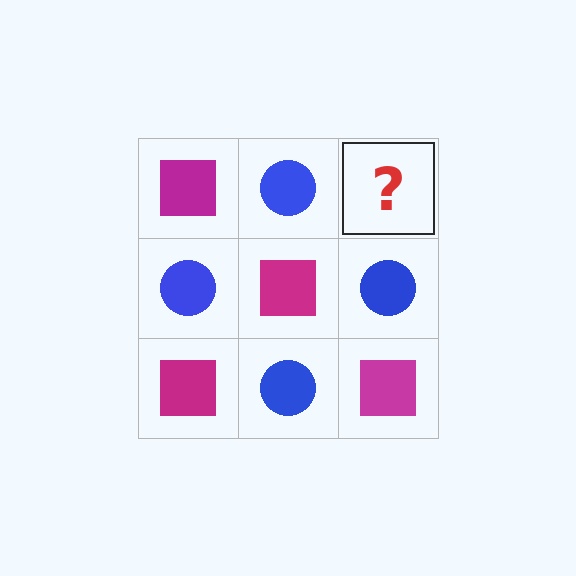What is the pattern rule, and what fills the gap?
The rule is that it alternates magenta square and blue circle in a checkerboard pattern. The gap should be filled with a magenta square.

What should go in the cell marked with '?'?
The missing cell should contain a magenta square.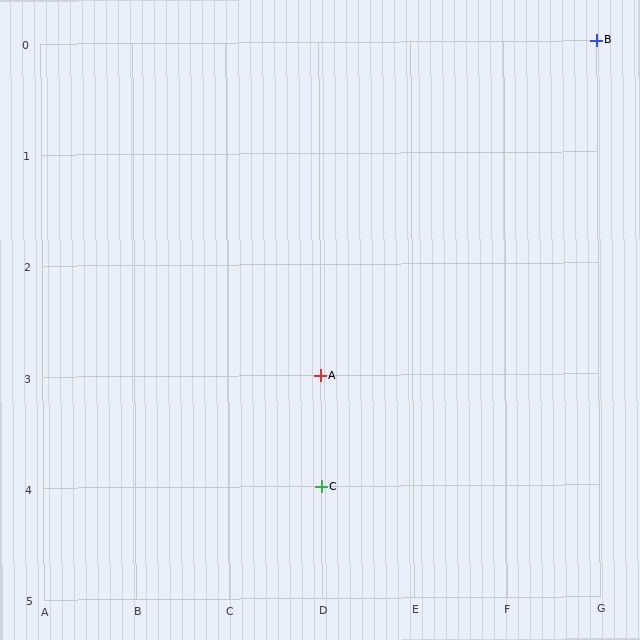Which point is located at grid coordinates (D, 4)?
Point C is at (D, 4).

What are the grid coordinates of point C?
Point C is at grid coordinates (D, 4).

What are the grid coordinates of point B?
Point B is at grid coordinates (G, 0).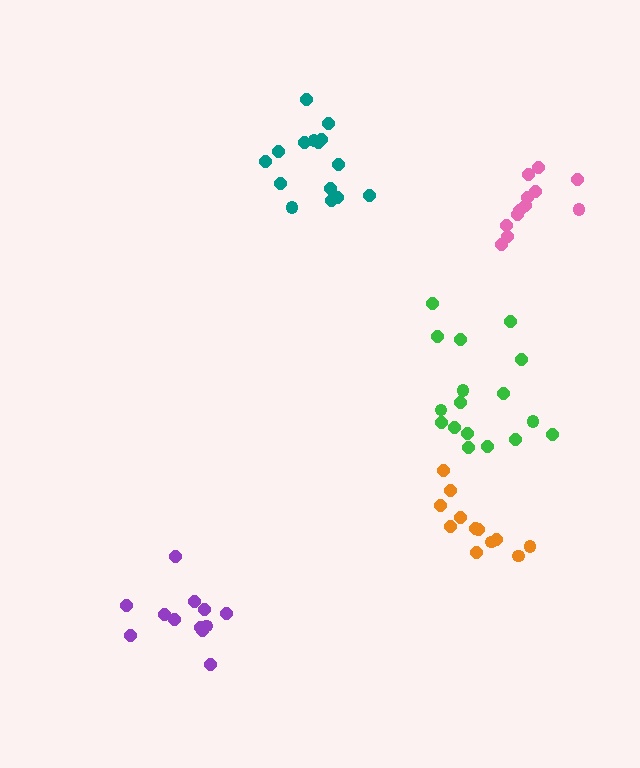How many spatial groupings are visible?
There are 5 spatial groupings.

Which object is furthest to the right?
The pink cluster is rightmost.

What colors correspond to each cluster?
The clusters are colored: green, pink, orange, teal, purple.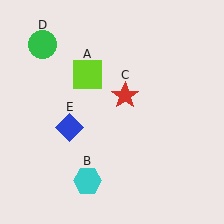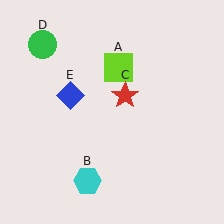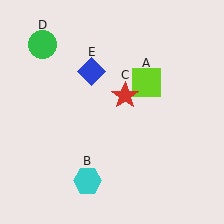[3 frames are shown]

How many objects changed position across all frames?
2 objects changed position: lime square (object A), blue diamond (object E).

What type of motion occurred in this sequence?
The lime square (object A), blue diamond (object E) rotated clockwise around the center of the scene.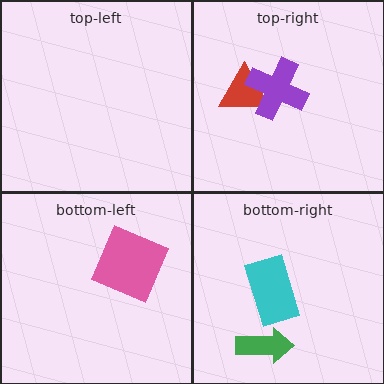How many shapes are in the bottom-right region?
2.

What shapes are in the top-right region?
The red triangle, the purple cross.